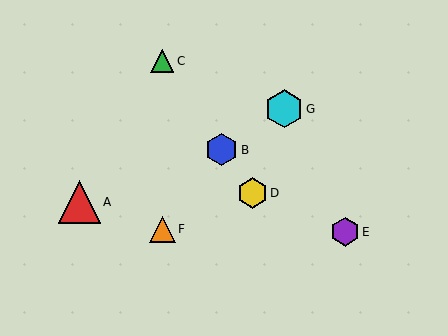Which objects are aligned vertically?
Objects C, F are aligned vertically.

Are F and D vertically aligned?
No, F is at x≈162 and D is at x≈252.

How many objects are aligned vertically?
2 objects (C, F) are aligned vertically.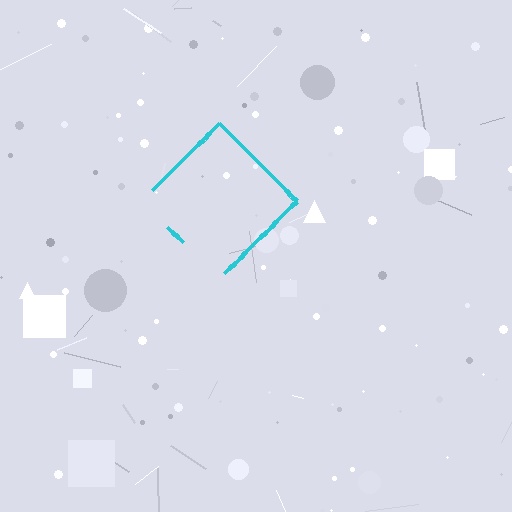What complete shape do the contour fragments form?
The contour fragments form a diamond.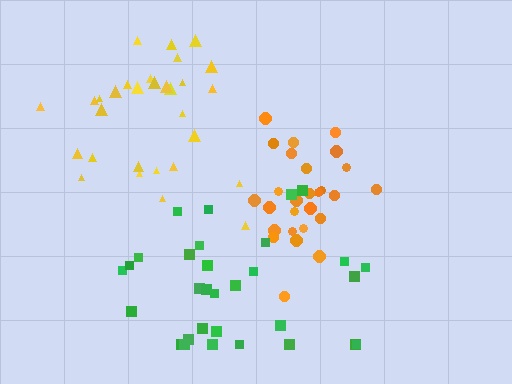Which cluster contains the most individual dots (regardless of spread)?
Green (32).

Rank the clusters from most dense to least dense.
orange, yellow, green.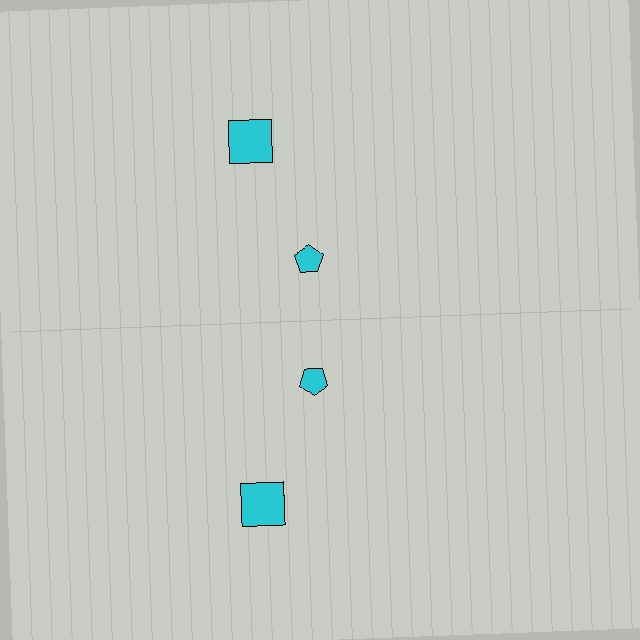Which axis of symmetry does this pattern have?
The pattern has a horizontal axis of symmetry running through the center of the image.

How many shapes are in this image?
There are 4 shapes in this image.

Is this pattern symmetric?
Yes, this pattern has bilateral (reflection) symmetry.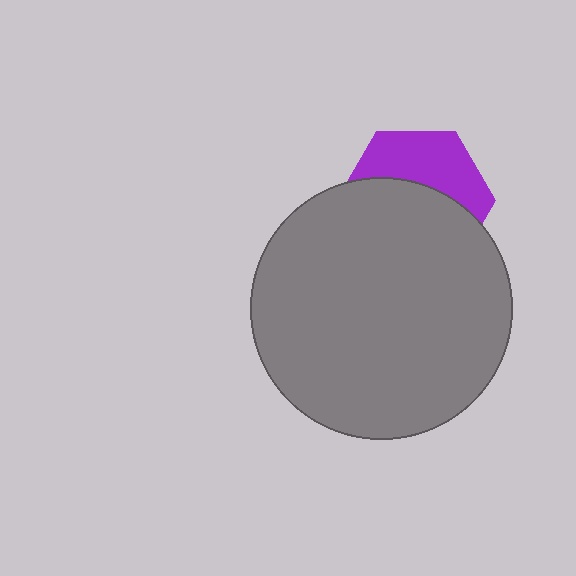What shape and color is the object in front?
The object in front is a gray circle.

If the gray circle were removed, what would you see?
You would see the complete purple hexagon.